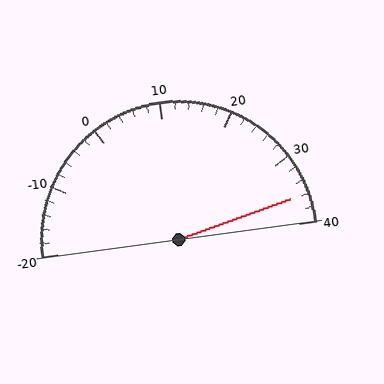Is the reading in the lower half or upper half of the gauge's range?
The reading is in the upper half of the range (-20 to 40).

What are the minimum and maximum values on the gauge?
The gauge ranges from -20 to 40.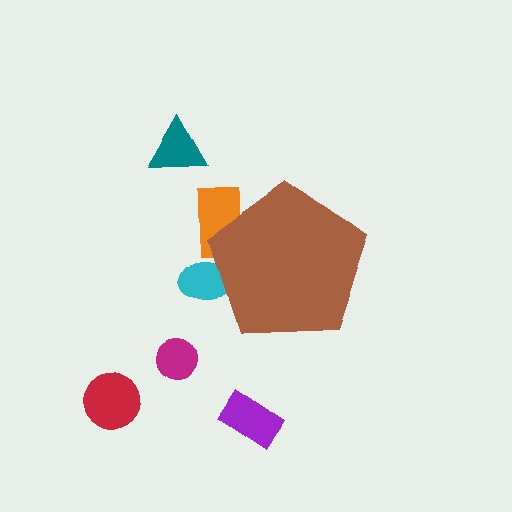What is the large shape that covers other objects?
A brown pentagon.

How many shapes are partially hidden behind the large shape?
2 shapes are partially hidden.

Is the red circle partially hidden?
No, the red circle is fully visible.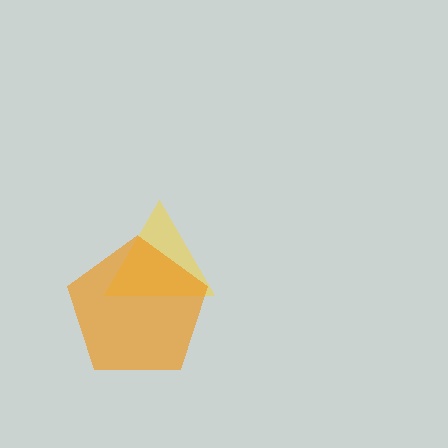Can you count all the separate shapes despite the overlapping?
Yes, there are 2 separate shapes.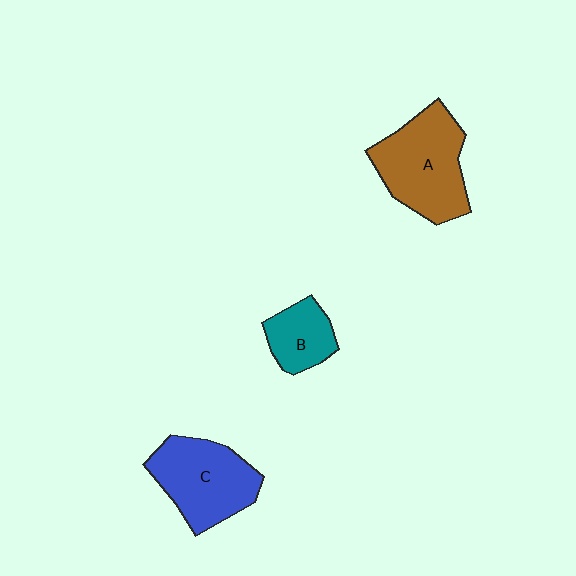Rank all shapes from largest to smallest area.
From largest to smallest: A (brown), C (blue), B (teal).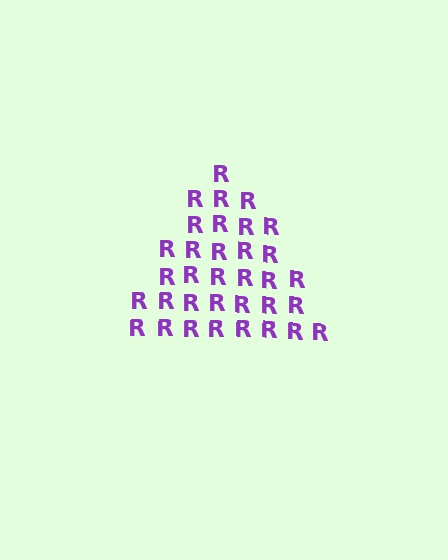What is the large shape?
The large shape is a triangle.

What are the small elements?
The small elements are letter R's.